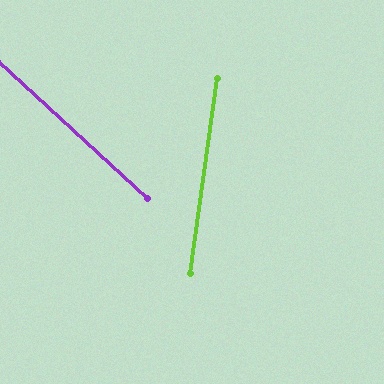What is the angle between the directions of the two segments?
Approximately 55 degrees.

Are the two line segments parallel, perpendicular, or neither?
Neither parallel nor perpendicular — they differ by about 55°.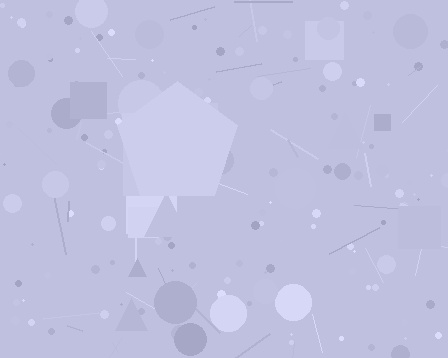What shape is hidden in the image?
A pentagon is hidden in the image.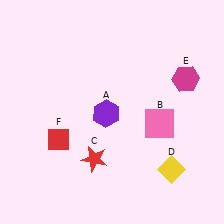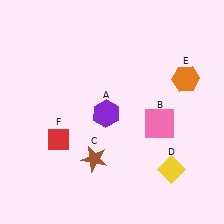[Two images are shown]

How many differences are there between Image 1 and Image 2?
There are 2 differences between the two images.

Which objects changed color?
C changed from red to brown. E changed from magenta to orange.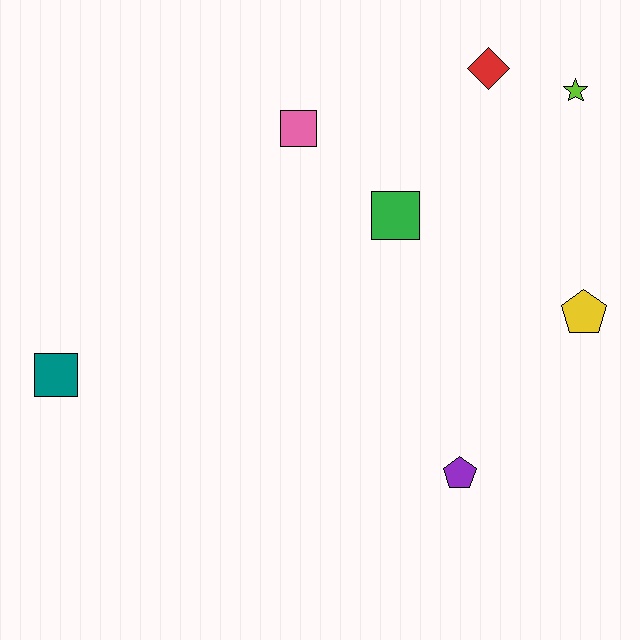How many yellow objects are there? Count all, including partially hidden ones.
There is 1 yellow object.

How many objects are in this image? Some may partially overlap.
There are 7 objects.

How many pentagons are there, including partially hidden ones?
There are 2 pentagons.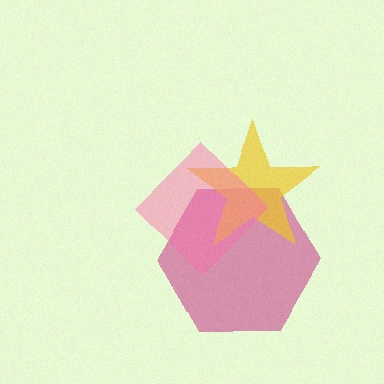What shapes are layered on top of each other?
The layered shapes are: a magenta hexagon, a yellow star, a pink diamond.